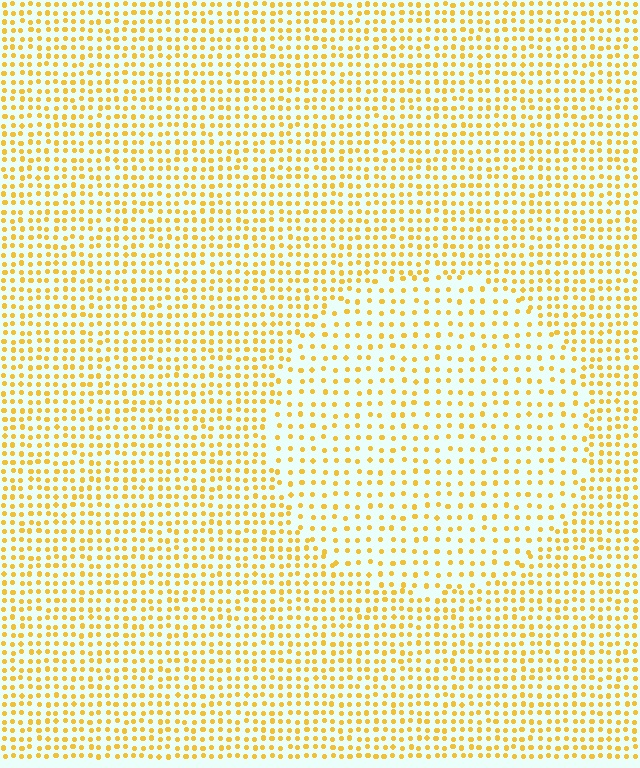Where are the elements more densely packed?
The elements are more densely packed outside the circle boundary.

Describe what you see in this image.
The image contains small yellow elements arranged at two different densities. A circle-shaped region is visible where the elements are less densely packed than the surrounding area.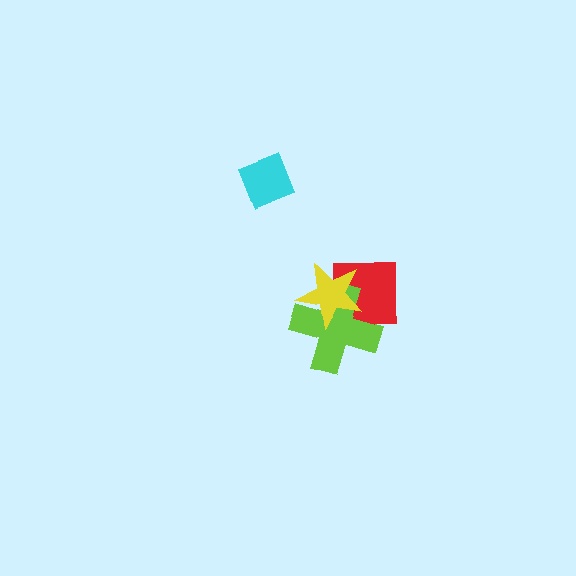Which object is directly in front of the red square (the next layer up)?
The lime cross is directly in front of the red square.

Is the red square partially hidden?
Yes, it is partially covered by another shape.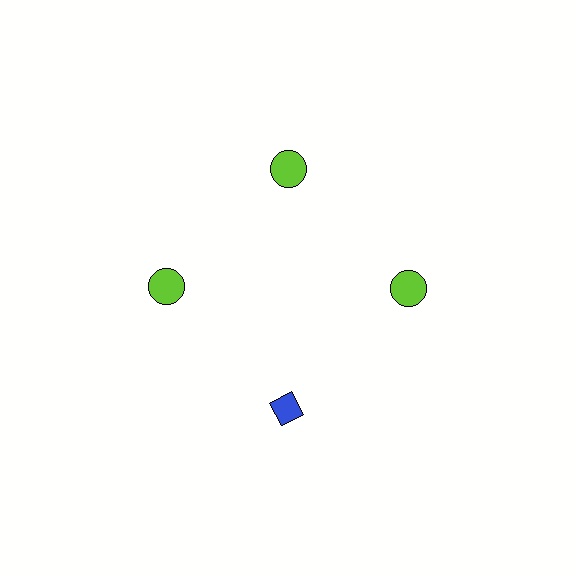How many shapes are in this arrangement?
There are 4 shapes arranged in a ring pattern.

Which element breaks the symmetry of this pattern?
The blue diamond at roughly the 6 o'clock position breaks the symmetry. All other shapes are lime circles.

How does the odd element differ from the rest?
It differs in both color (blue instead of lime) and shape (diamond instead of circle).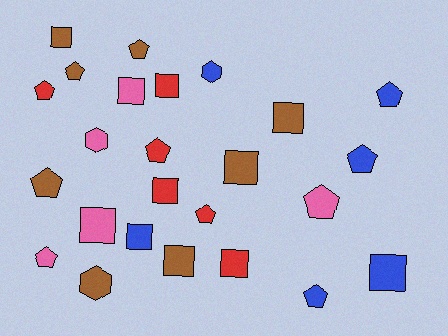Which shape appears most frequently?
Pentagon, with 11 objects.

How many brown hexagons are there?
There is 1 brown hexagon.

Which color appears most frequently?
Brown, with 8 objects.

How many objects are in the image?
There are 25 objects.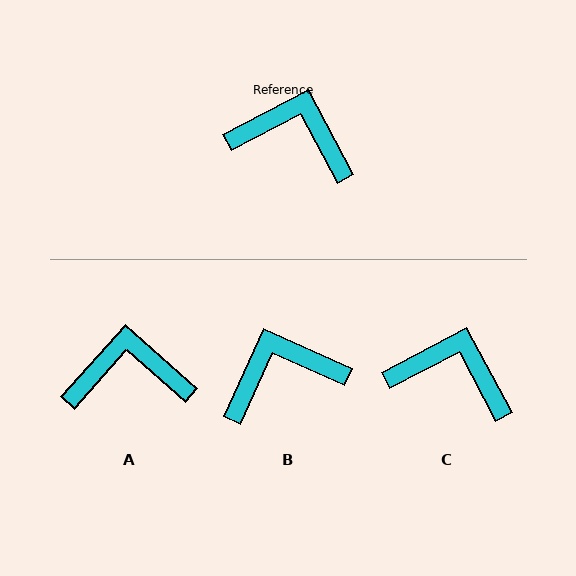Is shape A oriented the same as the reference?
No, it is off by about 21 degrees.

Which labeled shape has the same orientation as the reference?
C.